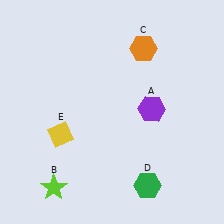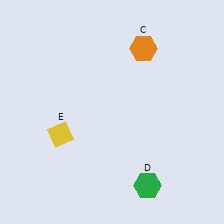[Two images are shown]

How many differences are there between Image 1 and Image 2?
There are 2 differences between the two images.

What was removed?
The purple hexagon (A), the lime star (B) were removed in Image 2.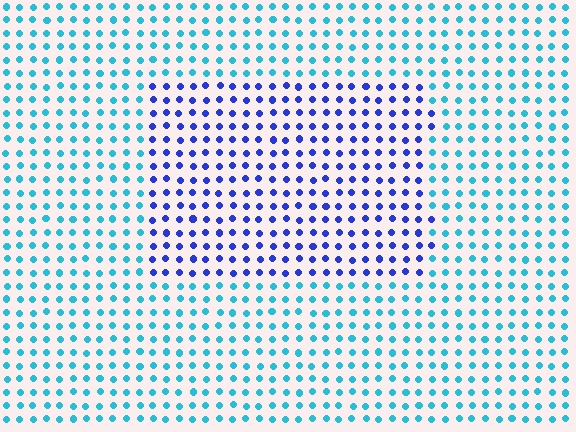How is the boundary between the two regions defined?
The boundary is defined purely by a slight shift in hue (about 47 degrees). Spacing, size, and orientation are identical on both sides.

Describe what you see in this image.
The image is filled with small cyan elements in a uniform arrangement. A rectangle-shaped region is visible where the elements are tinted to a slightly different hue, forming a subtle color boundary.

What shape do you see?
I see a rectangle.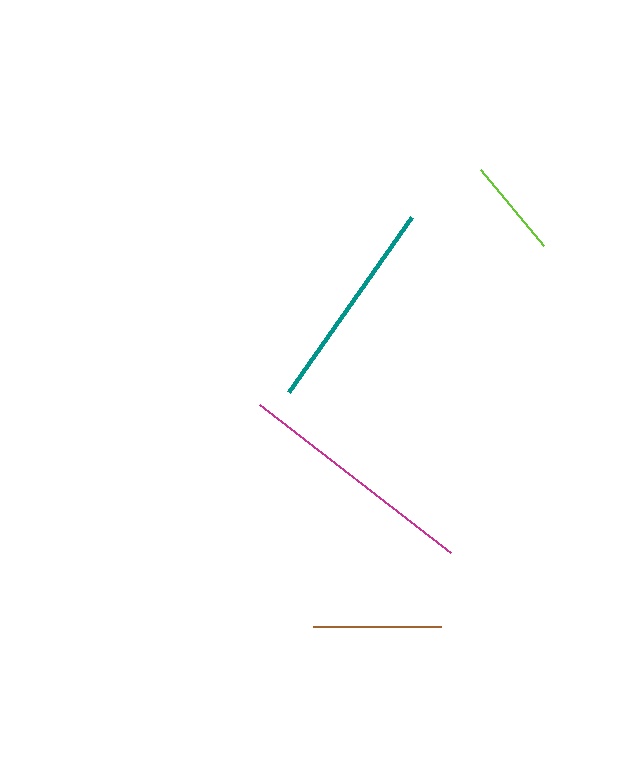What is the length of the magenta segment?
The magenta segment is approximately 241 pixels long.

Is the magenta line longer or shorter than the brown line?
The magenta line is longer than the brown line.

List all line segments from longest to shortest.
From longest to shortest: magenta, teal, brown, lime.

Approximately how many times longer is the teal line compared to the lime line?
The teal line is approximately 2.1 times the length of the lime line.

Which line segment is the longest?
The magenta line is the longest at approximately 241 pixels.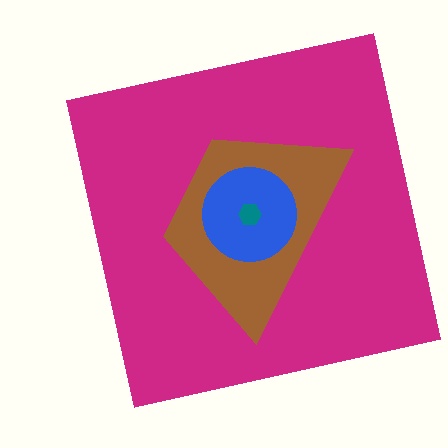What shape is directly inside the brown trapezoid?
The blue circle.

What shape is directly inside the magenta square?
The brown trapezoid.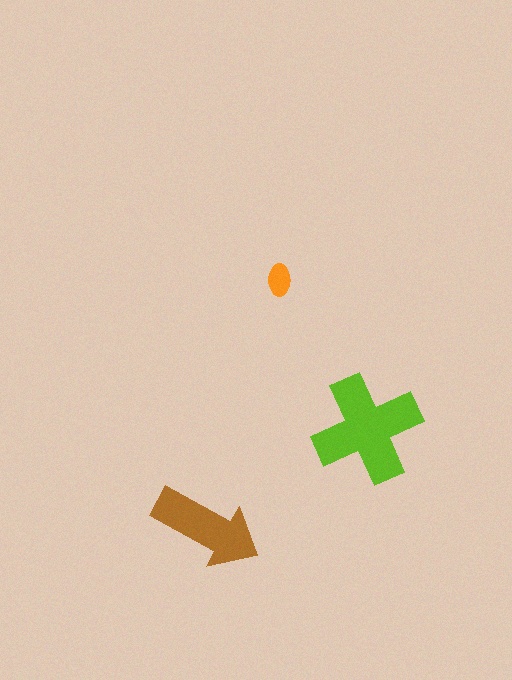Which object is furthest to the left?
The brown arrow is leftmost.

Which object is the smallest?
The orange ellipse.